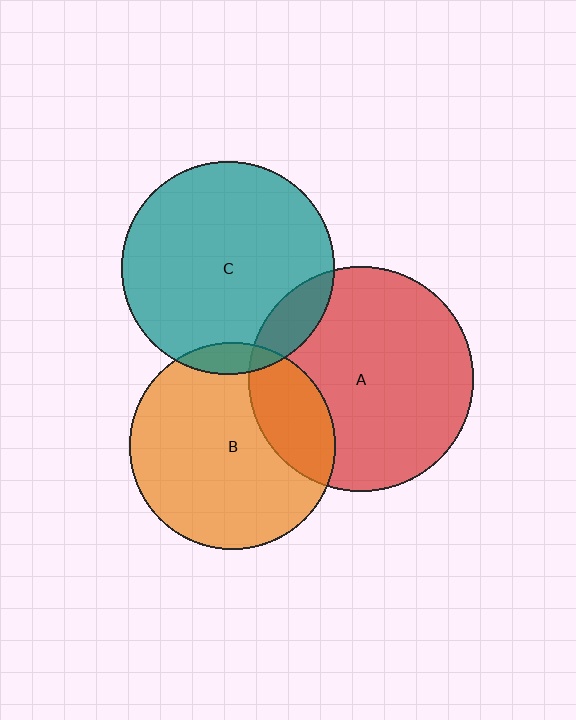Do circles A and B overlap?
Yes.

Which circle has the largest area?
Circle A (red).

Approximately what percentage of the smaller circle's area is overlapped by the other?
Approximately 25%.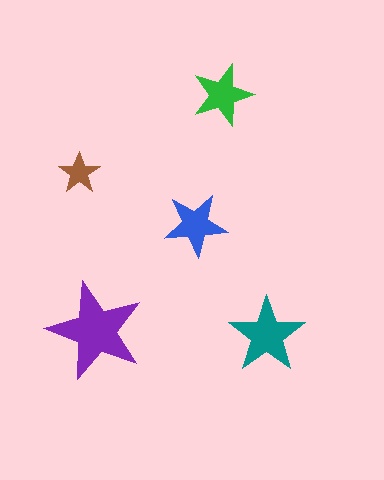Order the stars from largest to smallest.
the purple one, the teal one, the blue one, the green one, the brown one.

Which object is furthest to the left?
The brown star is leftmost.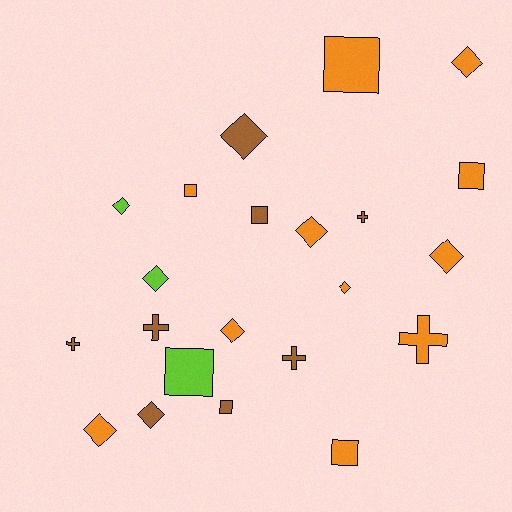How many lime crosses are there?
There are no lime crosses.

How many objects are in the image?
There are 22 objects.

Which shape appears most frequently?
Diamond, with 10 objects.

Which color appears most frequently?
Orange, with 11 objects.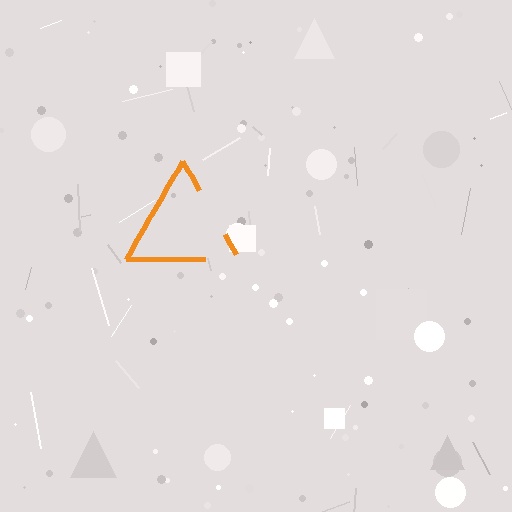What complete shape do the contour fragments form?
The contour fragments form a triangle.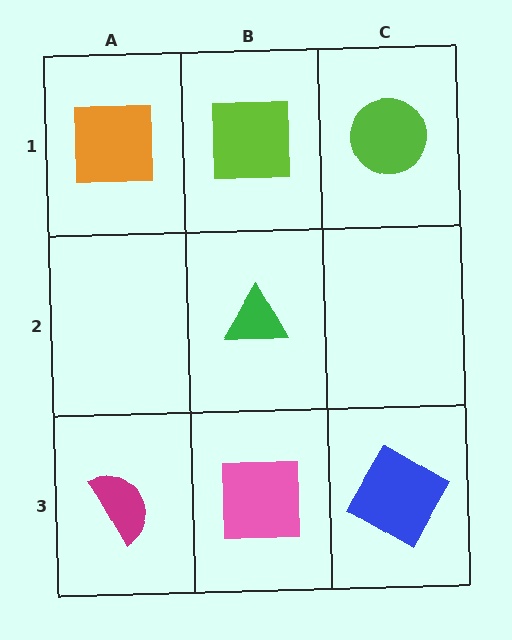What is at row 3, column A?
A magenta semicircle.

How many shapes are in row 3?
3 shapes.